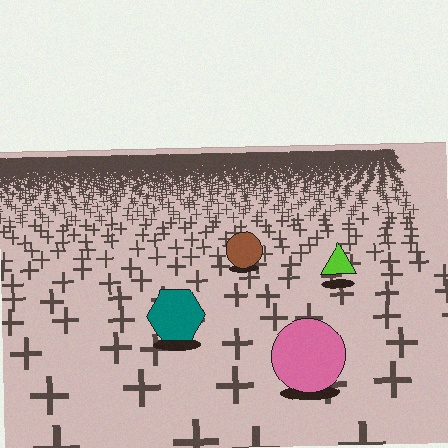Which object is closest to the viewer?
The pink circle is closest. The texture marks near it are larger and more spread out.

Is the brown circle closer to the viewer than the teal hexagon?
No. The teal hexagon is closer — you can tell from the texture gradient: the ground texture is coarser near it.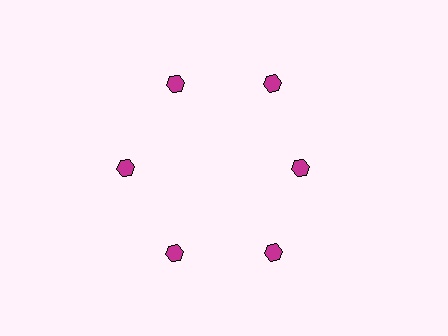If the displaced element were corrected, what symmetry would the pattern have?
It would have 6-fold rotational symmetry — the pattern would map onto itself every 60 degrees.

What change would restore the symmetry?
The symmetry would be restored by moving it outward, back onto the ring so that all 6 hexagons sit at equal angles and equal distance from the center.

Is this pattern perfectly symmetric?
No. The 6 magenta hexagons are arranged in a ring, but one element near the 3 o'clock position is pulled inward toward the center, breaking the 6-fold rotational symmetry.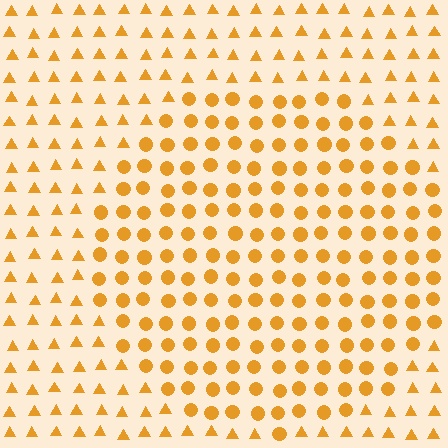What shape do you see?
I see a circle.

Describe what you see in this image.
The image is filled with small orange elements arranged in a uniform grid. A circle-shaped region contains circles, while the surrounding area contains triangles. The boundary is defined purely by the change in element shape.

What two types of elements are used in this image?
The image uses circles inside the circle region and triangles outside it.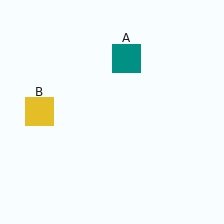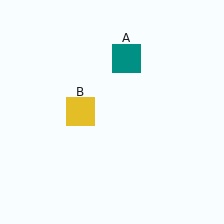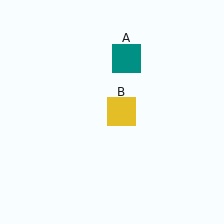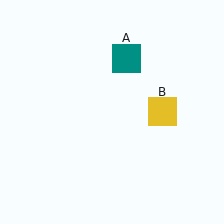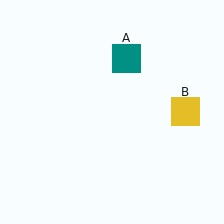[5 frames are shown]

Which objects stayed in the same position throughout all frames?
Teal square (object A) remained stationary.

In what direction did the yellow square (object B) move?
The yellow square (object B) moved right.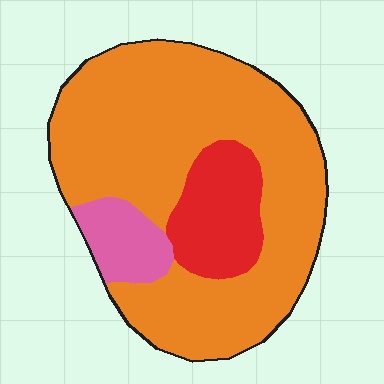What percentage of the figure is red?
Red covers 16% of the figure.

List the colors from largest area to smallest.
From largest to smallest: orange, red, pink.